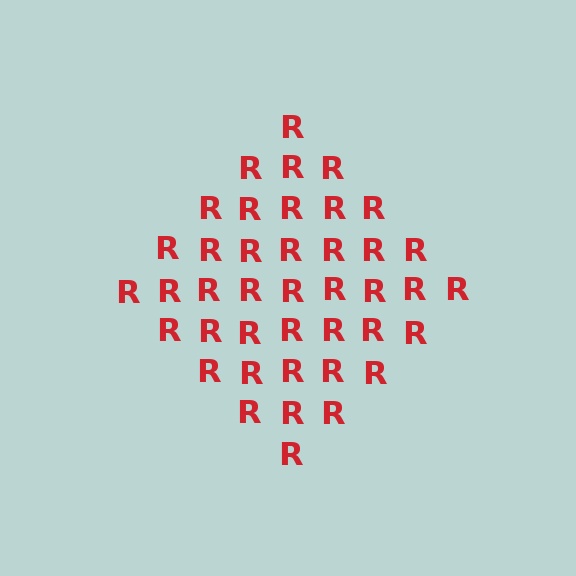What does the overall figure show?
The overall figure shows a diamond.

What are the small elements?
The small elements are letter R's.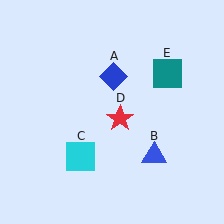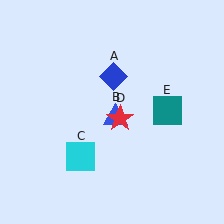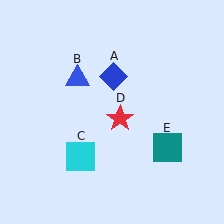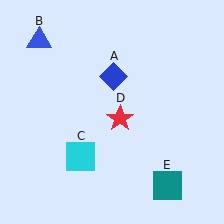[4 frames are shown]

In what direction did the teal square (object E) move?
The teal square (object E) moved down.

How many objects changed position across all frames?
2 objects changed position: blue triangle (object B), teal square (object E).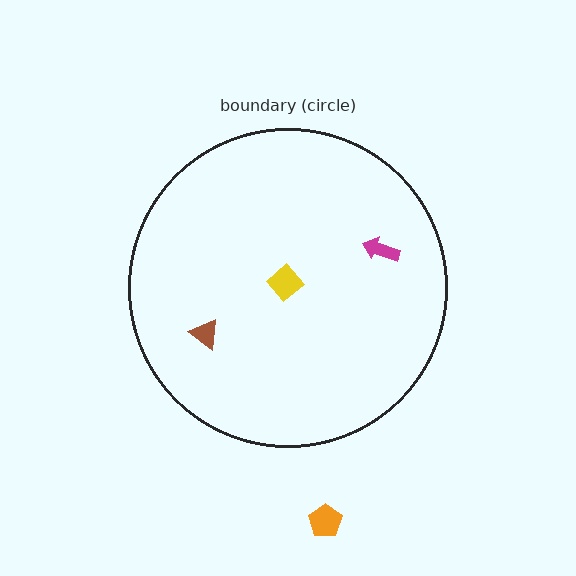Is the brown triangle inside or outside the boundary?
Inside.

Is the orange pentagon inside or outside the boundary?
Outside.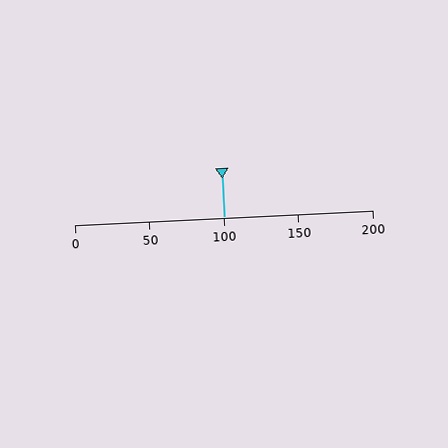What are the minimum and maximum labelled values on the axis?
The axis runs from 0 to 200.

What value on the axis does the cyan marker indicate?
The marker indicates approximately 100.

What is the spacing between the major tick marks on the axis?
The major ticks are spaced 50 apart.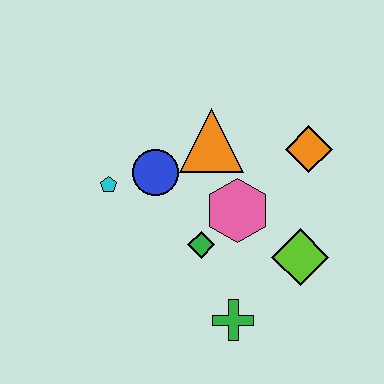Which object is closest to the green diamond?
The pink hexagon is closest to the green diamond.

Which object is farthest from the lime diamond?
The cyan pentagon is farthest from the lime diamond.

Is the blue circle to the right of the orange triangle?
No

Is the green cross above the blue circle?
No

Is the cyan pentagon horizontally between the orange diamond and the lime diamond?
No